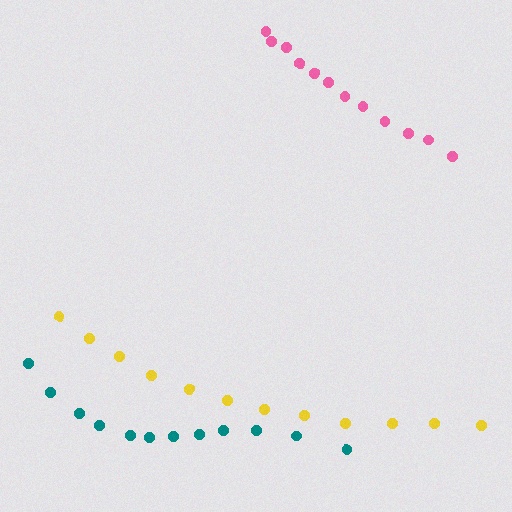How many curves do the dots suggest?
There are 3 distinct paths.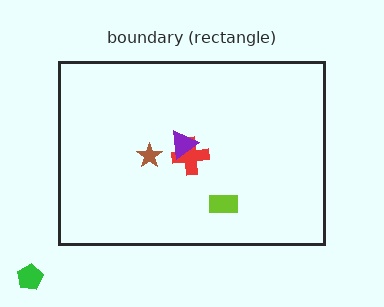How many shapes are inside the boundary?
4 inside, 1 outside.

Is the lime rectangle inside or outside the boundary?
Inside.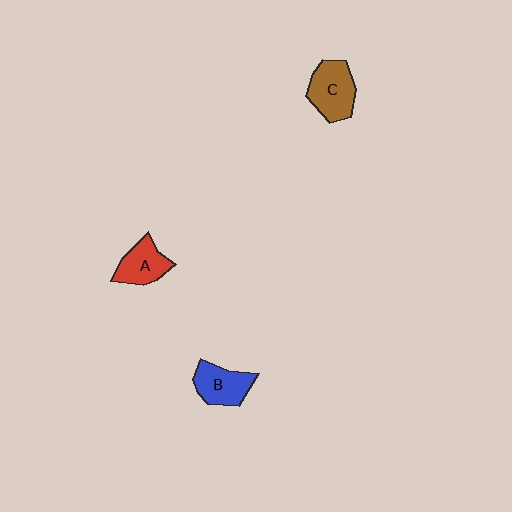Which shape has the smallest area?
Shape A (red).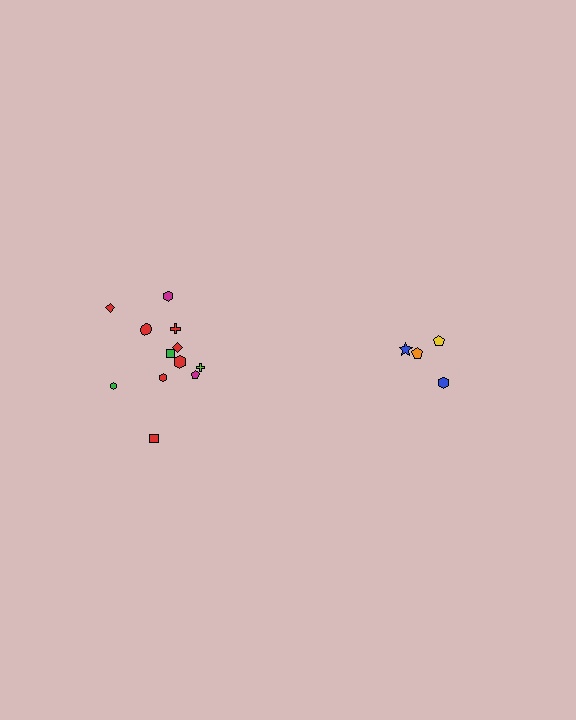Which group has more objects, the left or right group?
The left group.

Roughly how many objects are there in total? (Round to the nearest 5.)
Roughly 15 objects in total.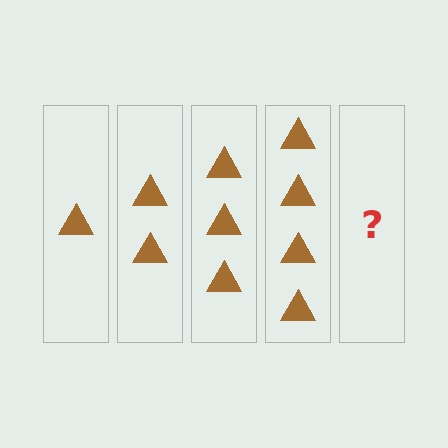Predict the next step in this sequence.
The next step is 5 triangles.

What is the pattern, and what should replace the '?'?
The pattern is that each step adds one more triangle. The '?' should be 5 triangles.